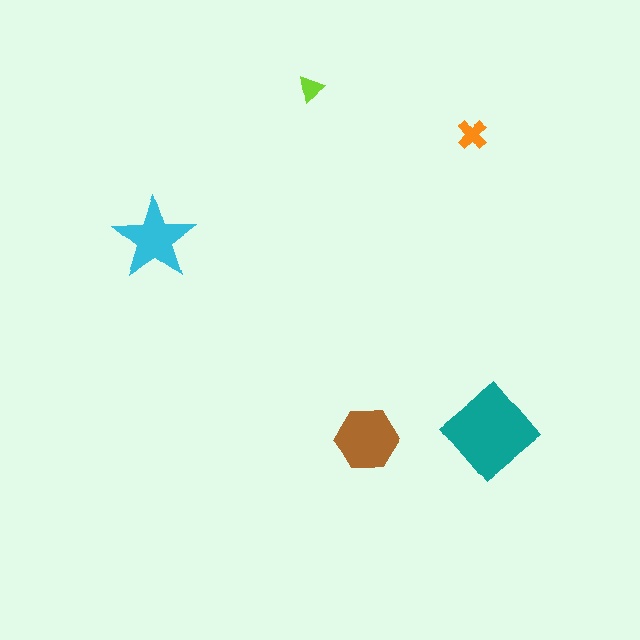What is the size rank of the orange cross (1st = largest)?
4th.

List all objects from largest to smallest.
The teal diamond, the brown hexagon, the cyan star, the orange cross, the lime triangle.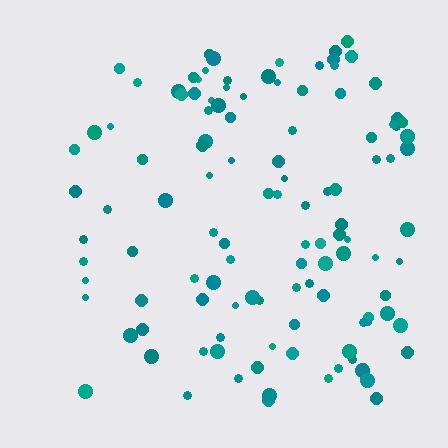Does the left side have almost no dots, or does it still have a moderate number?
Still a moderate number, just noticeably fewer than the right.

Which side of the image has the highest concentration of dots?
The right.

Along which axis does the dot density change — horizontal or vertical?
Horizontal.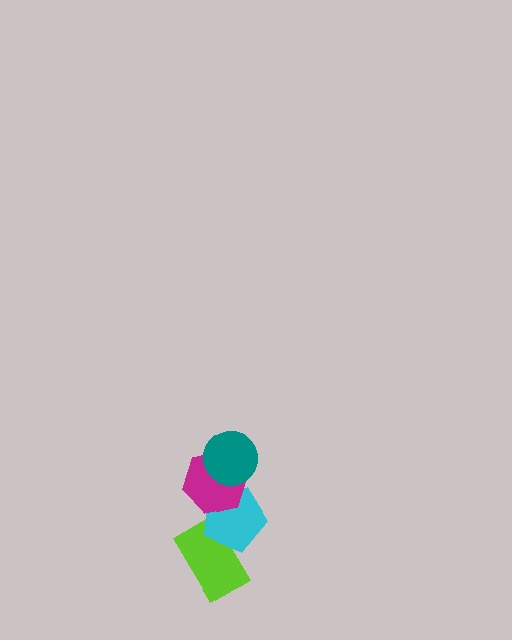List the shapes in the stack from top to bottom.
From top to bottom: the teal circle, the magenta hexagon, the cyan pentagon, the lime rectangle.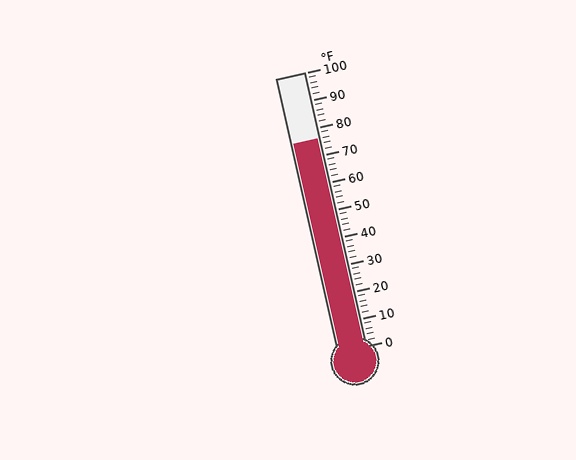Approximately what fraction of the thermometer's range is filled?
The thermometer is filled to approximately 75% of its range.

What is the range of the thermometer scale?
The thermometer scale ranges from 0°F to 100°F.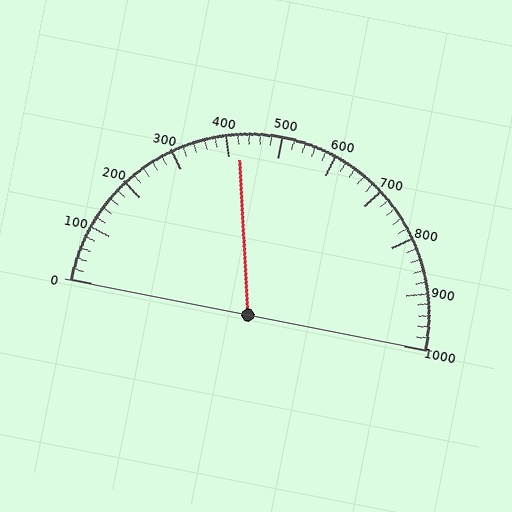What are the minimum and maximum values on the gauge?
The gauge ranges from 0 to 1000.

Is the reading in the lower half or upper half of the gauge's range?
The reading is in the lower half of the range (0 to 1000).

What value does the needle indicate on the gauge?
The needle indicates approximately 420.